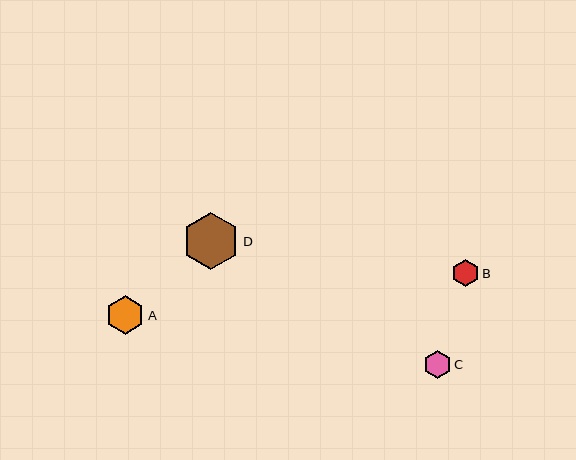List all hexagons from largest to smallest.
From largest to smallest: D, A, C, B.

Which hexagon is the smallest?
Hexagon B is the smallest with a size of approximately 27 pixels.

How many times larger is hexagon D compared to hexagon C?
Hexagon D is approximately 2.0 times the size of hexagon C.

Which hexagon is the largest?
Hexagon D is the largest with a size of approximately 58 pixels.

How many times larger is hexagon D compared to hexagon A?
Hexagon D is approximately 1.5 times the size of hexagon A.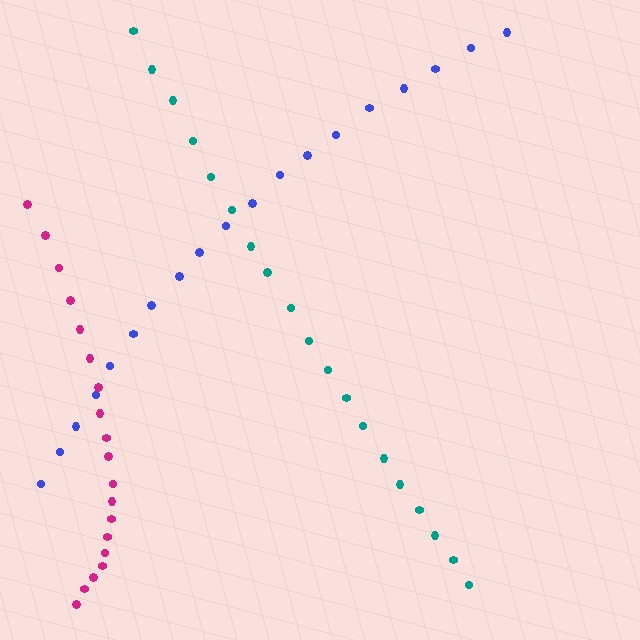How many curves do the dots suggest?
There are 3 distinct paths.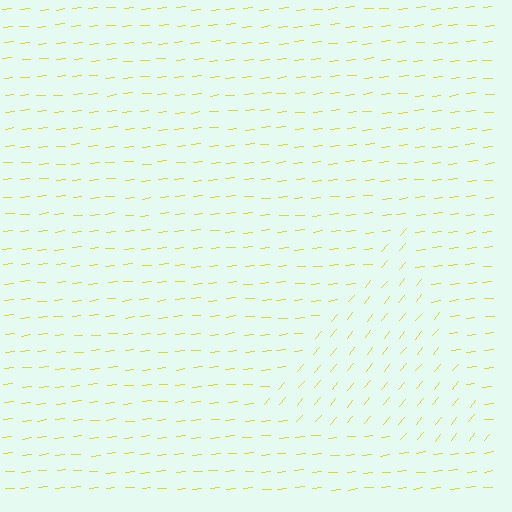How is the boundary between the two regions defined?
The boundary is defined purely by a change in line orientation (approximately 45 degrees difference). All lines are the same color and thickness.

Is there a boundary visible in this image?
Yes, there is a texture boundary formed by a change in line orientation.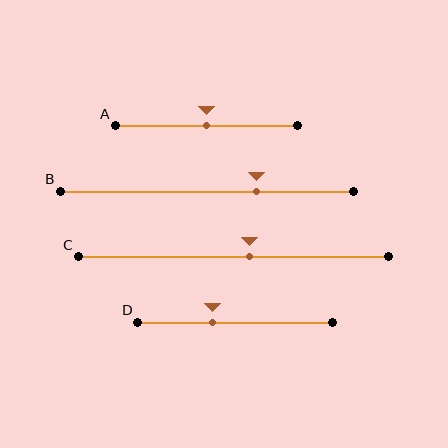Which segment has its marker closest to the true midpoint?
Segment A has its marker closest to the true midpoint.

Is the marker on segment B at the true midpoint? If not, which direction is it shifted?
No, the marker on segment B is shifted to the right by about 17% of the segment length.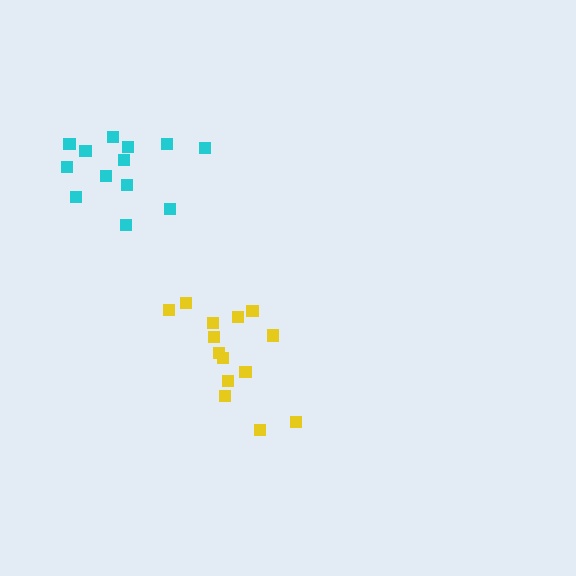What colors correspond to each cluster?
The clusters are colored: yellow, cyan.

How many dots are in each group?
Group 1: 14 dots, Group 2: 13 dots (27 total).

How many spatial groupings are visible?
There are 2 spatial groupings.